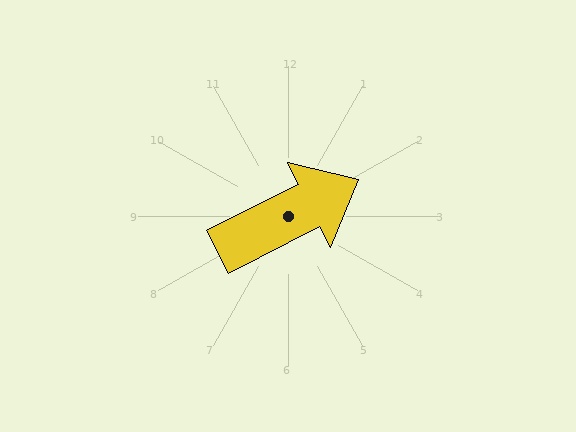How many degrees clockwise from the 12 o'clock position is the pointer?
Approximately 63 degrees.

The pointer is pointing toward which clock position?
Roughly 2 o'clock.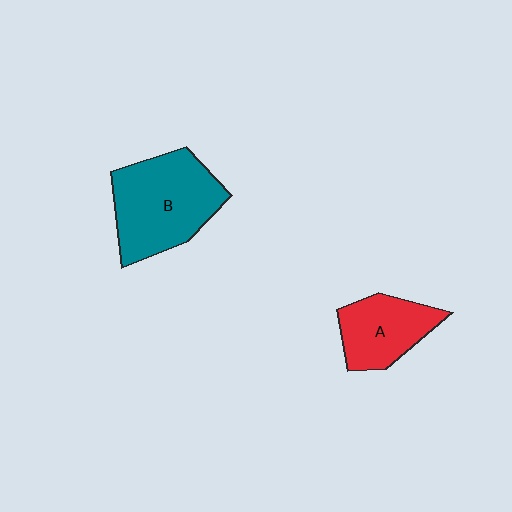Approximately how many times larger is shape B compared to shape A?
Approximately 1.6 times.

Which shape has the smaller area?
Shape A (red).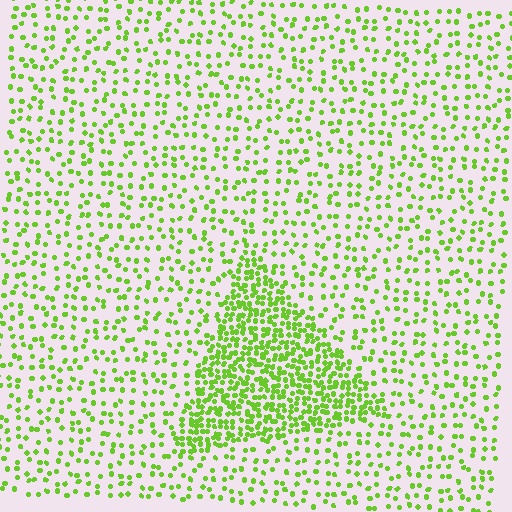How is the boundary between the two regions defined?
The boundary is defined by a change in element density (approximately 2.7x ratio). All elements are the same color, size, and shape.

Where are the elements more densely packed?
The elements are more densely packed inside the triangle boundary.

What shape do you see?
I see a triangle.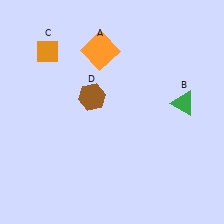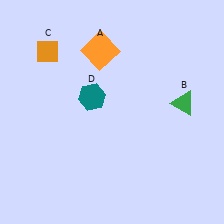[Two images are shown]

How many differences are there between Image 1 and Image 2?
There is 1 difference between the two images.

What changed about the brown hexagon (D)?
In Image 1, D is brown. In Image 2, it changed to teal.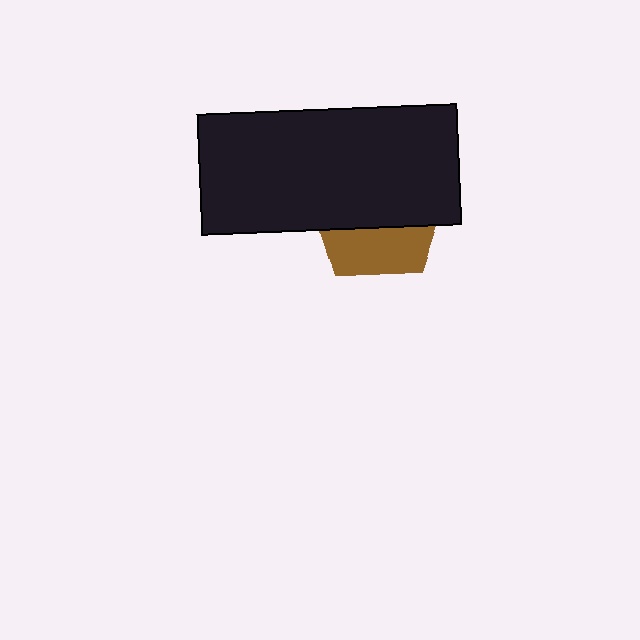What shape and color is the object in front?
The object in front is a black rectangle.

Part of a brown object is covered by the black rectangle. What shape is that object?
It is a pentagon.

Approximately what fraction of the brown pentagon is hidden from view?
Roughly 64% of the brown pentagon is hidden behind the black rectangle.